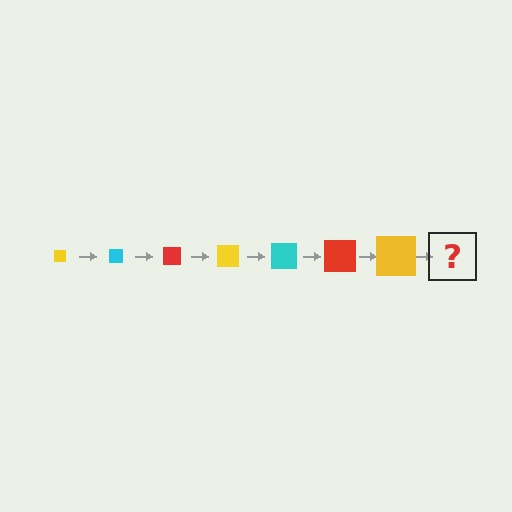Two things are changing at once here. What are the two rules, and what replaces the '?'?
The two rules are that the square grows larger each step and the color cycles through yellow, cyan, and red. The '?' should be a cyan square, larger than the previous one.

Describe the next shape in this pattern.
It should be a cyan square, larger than the previous one.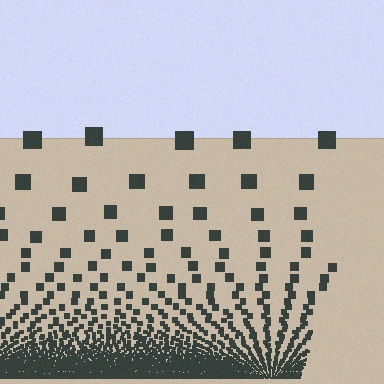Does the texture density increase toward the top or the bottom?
Density increases toward the bottom.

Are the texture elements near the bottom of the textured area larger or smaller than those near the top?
Smaller. The gradient is inverted — elements near the bottom are smaller and denser.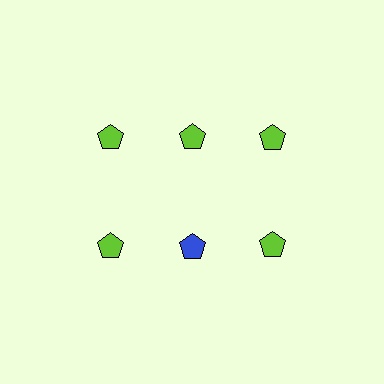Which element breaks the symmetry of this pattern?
The blue pentagon in the second row, second from left column breaks the symmetry. All other shapes are lime pentagons.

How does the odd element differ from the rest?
It has a different color: blue instead of lime.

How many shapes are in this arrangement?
There are 6 shapes arranged in a grid pattern.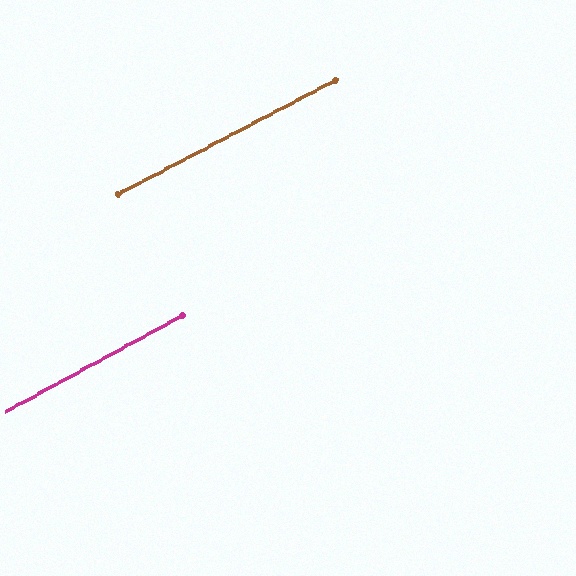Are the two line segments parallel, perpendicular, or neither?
Parallel — their directions differ by only 1.0°.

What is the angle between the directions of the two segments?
Approximately 1 degree.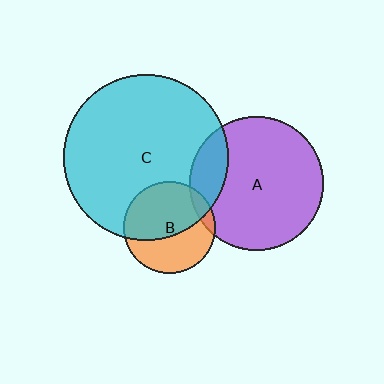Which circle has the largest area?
Circle C (cyan).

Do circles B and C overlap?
Yes.